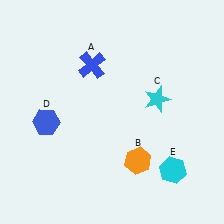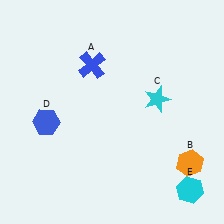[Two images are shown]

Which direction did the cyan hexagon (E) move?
The cyan hexagon (E) moved down.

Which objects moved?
The objects that moved are: the orange hexagon (B), the cyan hexagon (E).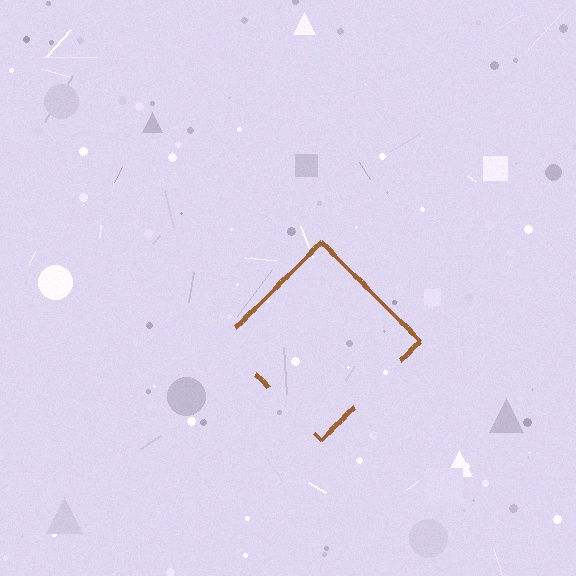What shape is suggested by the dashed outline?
The dashed outline suggests a diamond.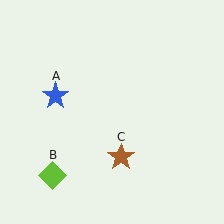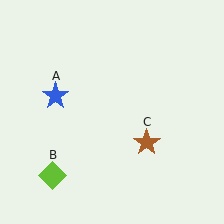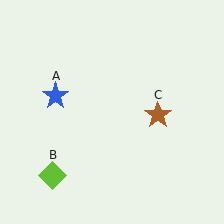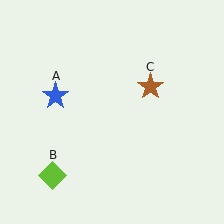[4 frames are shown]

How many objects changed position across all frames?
1 object changed position: brown star (object C).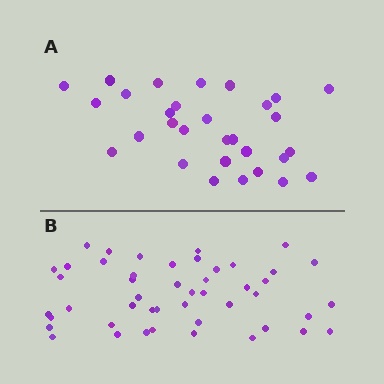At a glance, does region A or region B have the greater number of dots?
Region B (the bottom region) has more dots.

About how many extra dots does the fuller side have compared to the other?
Region B has approximately 15 more dots than region A.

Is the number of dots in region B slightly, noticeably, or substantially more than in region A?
Region B has substantially more. The ratio is roughly 1.6 to 1.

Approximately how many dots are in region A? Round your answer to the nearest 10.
About 30 dots.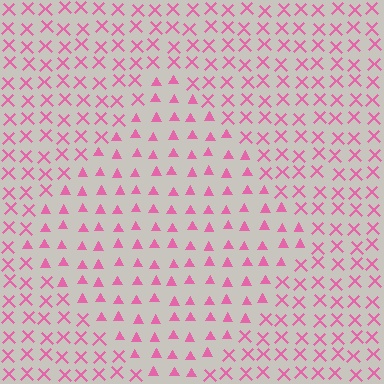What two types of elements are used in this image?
The image uses triangles inside the diamond region and X marks outside it.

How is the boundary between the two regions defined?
The boundary is defined by a change in element shape: triangles inside vs. X marks outside. All elements share the same color and spacing.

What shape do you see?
I see a diamond.